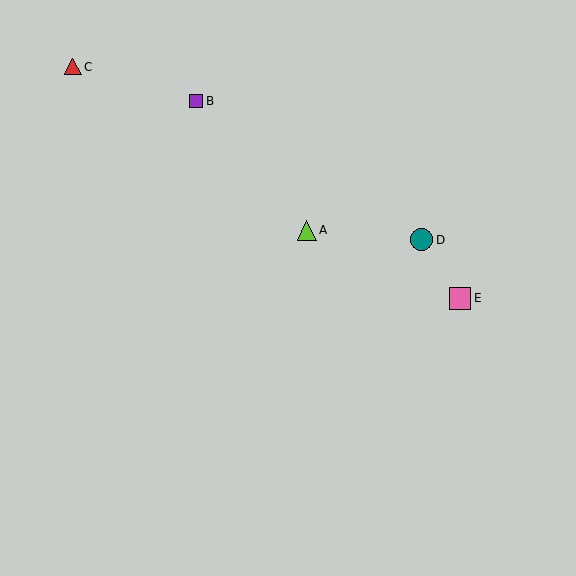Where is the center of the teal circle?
The center of the teal circle is at (421, 240).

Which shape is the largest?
The teal circle (labeled D) is the largest.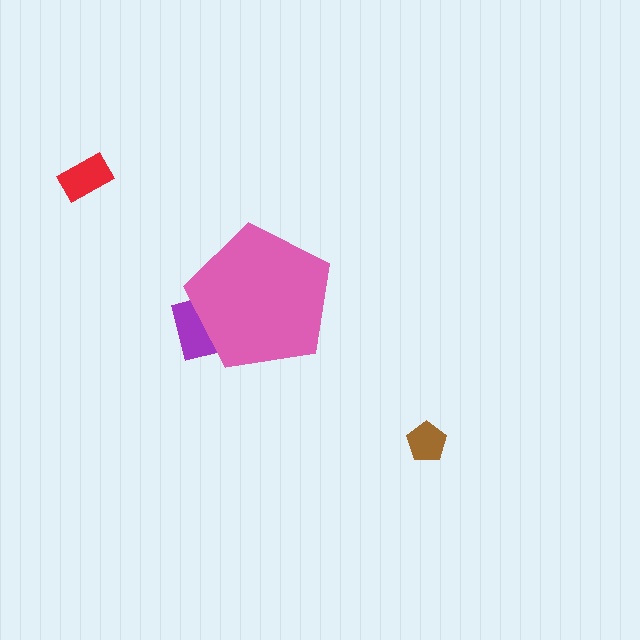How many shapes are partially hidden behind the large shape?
1 shape is partially hidden.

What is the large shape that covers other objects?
A pink pentagon.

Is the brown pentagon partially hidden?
No, the brown pentagon is fully visible.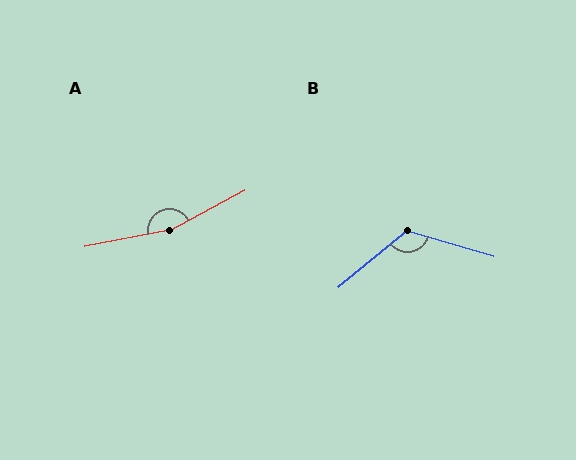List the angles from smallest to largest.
B (124°), A (163°).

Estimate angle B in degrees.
Approximately 124 degrees.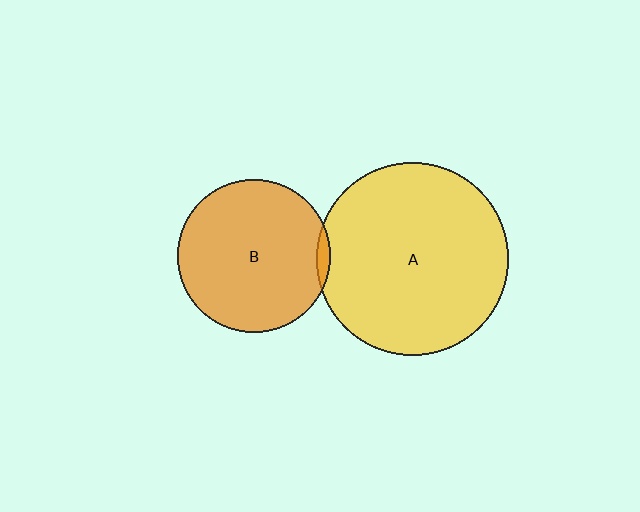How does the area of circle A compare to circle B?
Approximately 1.6 times.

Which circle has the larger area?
Circle A (yellow).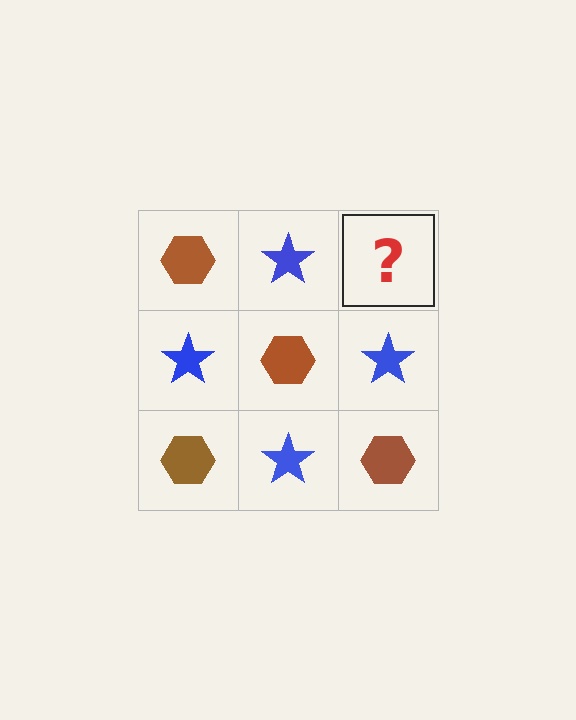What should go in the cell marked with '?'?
The missing cell should contain a brown hexagon.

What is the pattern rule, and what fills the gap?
The rule is that it alternates brown hexagon and blue star in a checkerboard pattern. The gap should be filled with a brown hexagon.